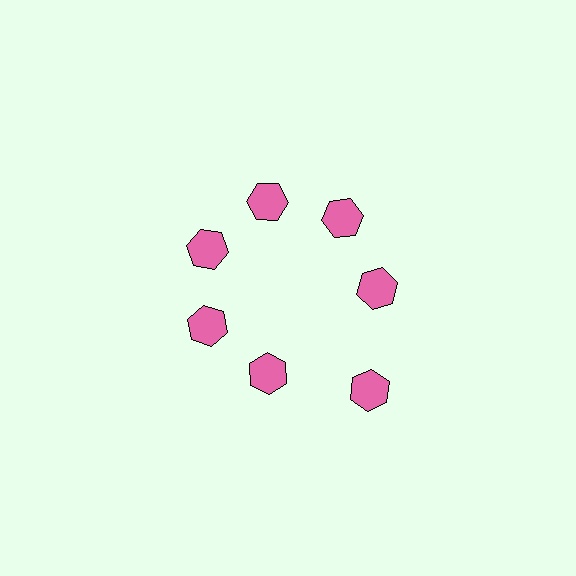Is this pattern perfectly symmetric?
No. The 7 pink hexagons are arranged in a ring, but one element near the 5 o'clock position is pushed outward from the center, breaking the 7-fold rotational symmetry.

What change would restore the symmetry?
The symmetry would be restored by moving it inward, back onto the ring so that all 7 hexagons sit at equal angles and equal distance from the center.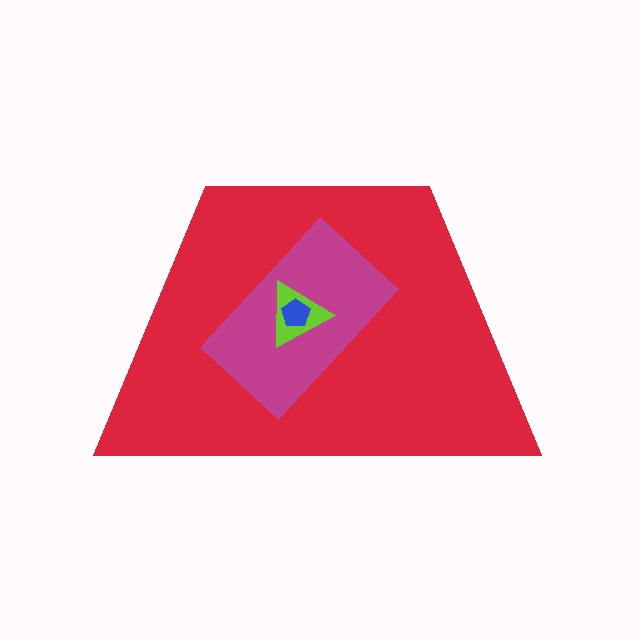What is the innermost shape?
The blue pentagon.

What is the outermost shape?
The red trapezoid.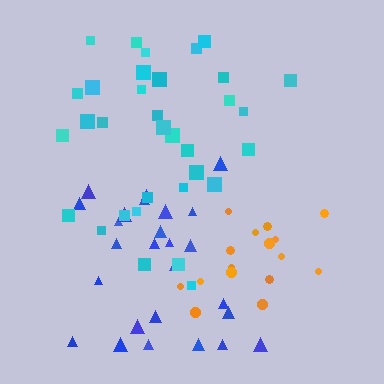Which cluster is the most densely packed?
Orange.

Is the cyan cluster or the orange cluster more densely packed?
Orange.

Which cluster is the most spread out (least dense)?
Blue.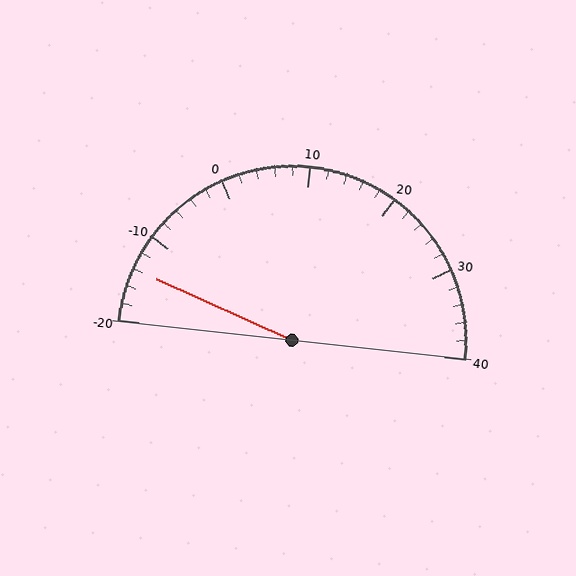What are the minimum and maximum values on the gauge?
The gauge ranges from -20 to 40.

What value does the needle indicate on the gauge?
The needle indicates approximately -14.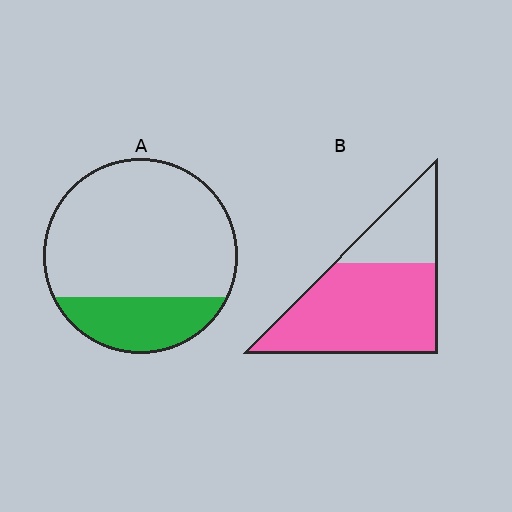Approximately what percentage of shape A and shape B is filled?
A is approximately 25% and B is approximately 70%.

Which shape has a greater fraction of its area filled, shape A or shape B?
Shape B.